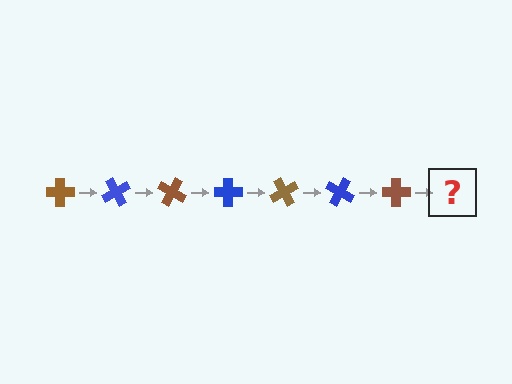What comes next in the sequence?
The next element should be a blue cross, rotated 420 degrees from the start.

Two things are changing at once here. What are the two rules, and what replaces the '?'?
The two rules are that it rotates 60 degrees each step and the color cycles through brown and blue. The '?' should be a blue cross, rotated 420 degrees from the start.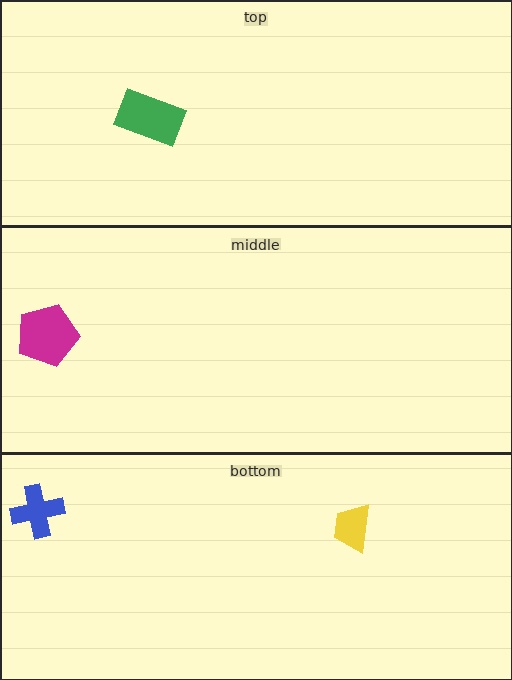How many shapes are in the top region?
1.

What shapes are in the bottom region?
The yellow trapezoid, the blue cross.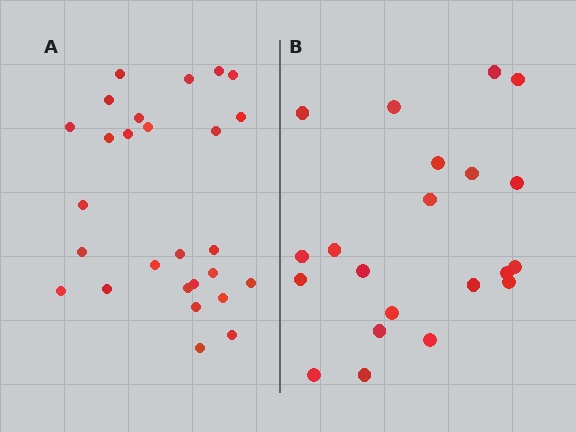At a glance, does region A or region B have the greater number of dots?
Region A (the left region) has more dots.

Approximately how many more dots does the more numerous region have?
Region A has about 6 more dots than region B.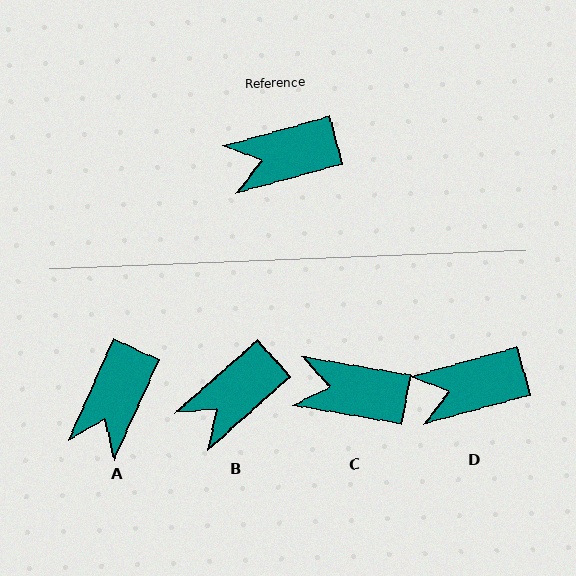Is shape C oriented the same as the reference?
No, it is off by about 25 degrees.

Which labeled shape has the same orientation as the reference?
D.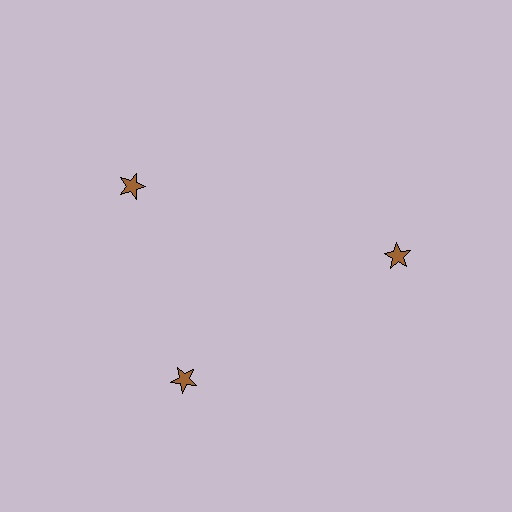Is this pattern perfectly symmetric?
No. The 3 brown stars are arranged in a ring, but one element near the 11 o'clock position is rotated out of alignment along the ring, breaking the 3-fold rotational symmetry.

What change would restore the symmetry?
The symmetry would be restored by rotating it back into even spacing with its neighbors so that all 3 stars sit at equal angles and equal distance from the center.